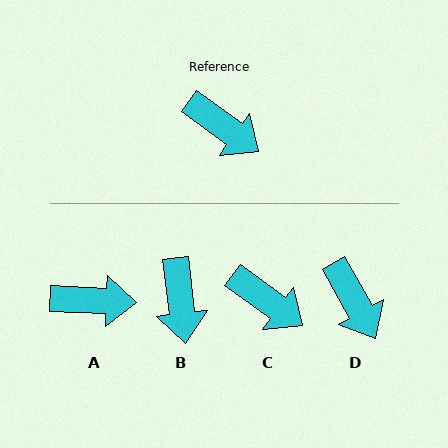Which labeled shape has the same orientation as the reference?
C.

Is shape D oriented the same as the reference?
No, it is off by about 25 degrees.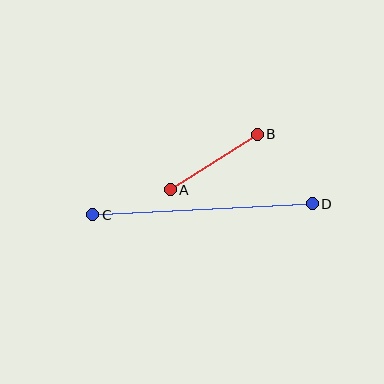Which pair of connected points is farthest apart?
Points C and D are farthest apart.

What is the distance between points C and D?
The distance is approximately 220 pixels.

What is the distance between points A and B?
The distance is approximately 103 pixels.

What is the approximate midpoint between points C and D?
The midpoint is at approximately (202, 209) pixels.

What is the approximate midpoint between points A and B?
The midpoint is at approximately (214, 162) pixels.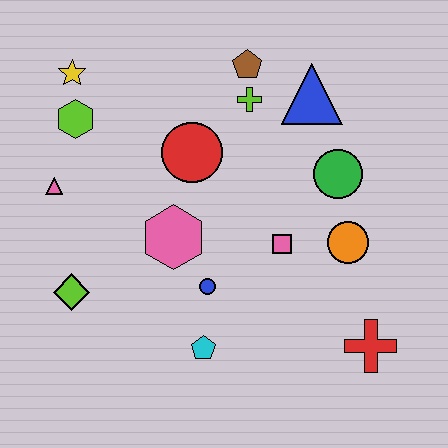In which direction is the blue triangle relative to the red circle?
The blue triangle is to the right of the red circle.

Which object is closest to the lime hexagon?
The yellow star is closest to the lime hexagon.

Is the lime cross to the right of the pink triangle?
Yes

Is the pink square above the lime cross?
No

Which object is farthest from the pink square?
The yellow star is farthest from the pink square.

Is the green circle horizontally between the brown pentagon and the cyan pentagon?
No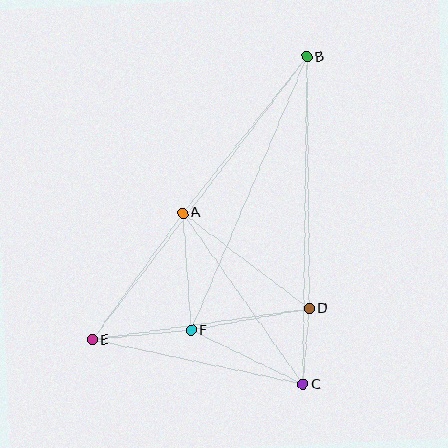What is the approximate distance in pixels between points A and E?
The distance between A and E is approximately 155 pixels.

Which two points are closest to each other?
Points C and D are closest to each other.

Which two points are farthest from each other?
Points B and E are farthest from each other.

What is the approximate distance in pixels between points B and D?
The distance between B and D is approximately 252 pixels.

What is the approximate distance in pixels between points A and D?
The distance between A and D is approximately 158 pixels.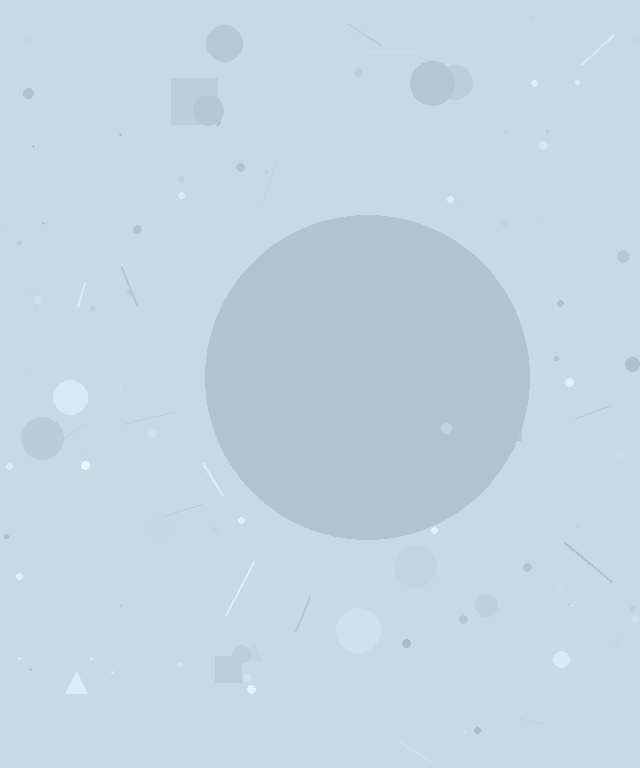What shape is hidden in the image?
A circle is hidden in the image.